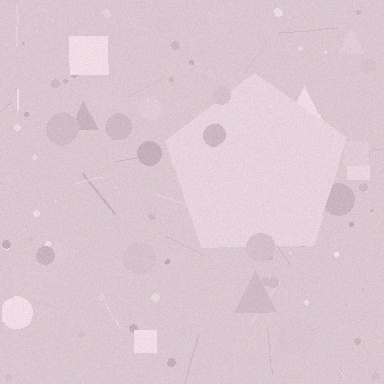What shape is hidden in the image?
A pentagon is hidden in the image.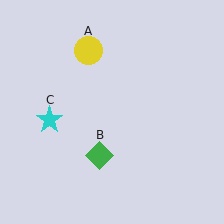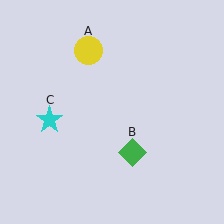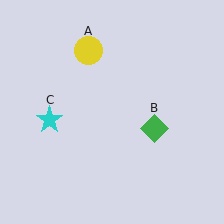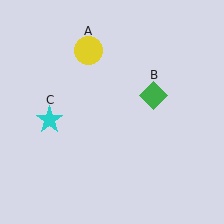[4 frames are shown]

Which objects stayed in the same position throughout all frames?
Yellow circle (object A) and cyan star (object C) remained stationary.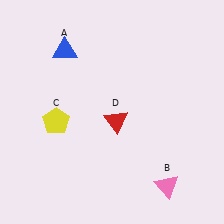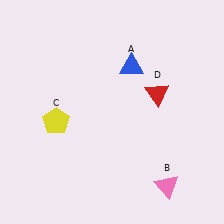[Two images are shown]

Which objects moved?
The objects that moved are: the blue triangle (A), the red triangle (D).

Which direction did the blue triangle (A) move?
The blue triangle (A) moved right.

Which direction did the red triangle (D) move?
The red triangle (D) moved right.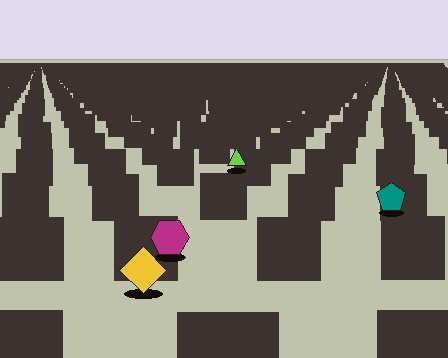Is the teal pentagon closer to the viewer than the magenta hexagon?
No. The magenta hexagon is closer — you can tell from the texture gradient: the ground texture is coarser near it.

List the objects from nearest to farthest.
From nearest to farthest: the yellow diamond, the magenta hexagon, the teal pentagon, the lime triangle.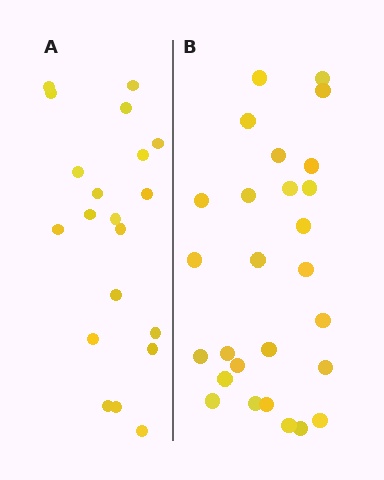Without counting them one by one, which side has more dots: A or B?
Region B (the right region) has more dots.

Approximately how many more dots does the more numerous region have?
Region B has roughly 8 or so more dots than region A.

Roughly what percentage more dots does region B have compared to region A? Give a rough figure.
About 35% more.